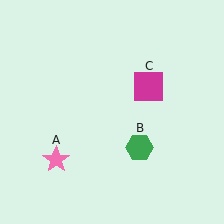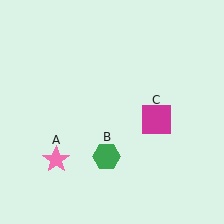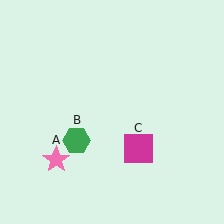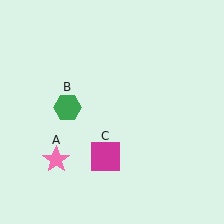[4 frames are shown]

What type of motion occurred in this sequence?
The green hexagon (object B), magenta square (object C) rotated clockwise around the center of the scene.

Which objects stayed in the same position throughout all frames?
Pink star (object A) remained stationary.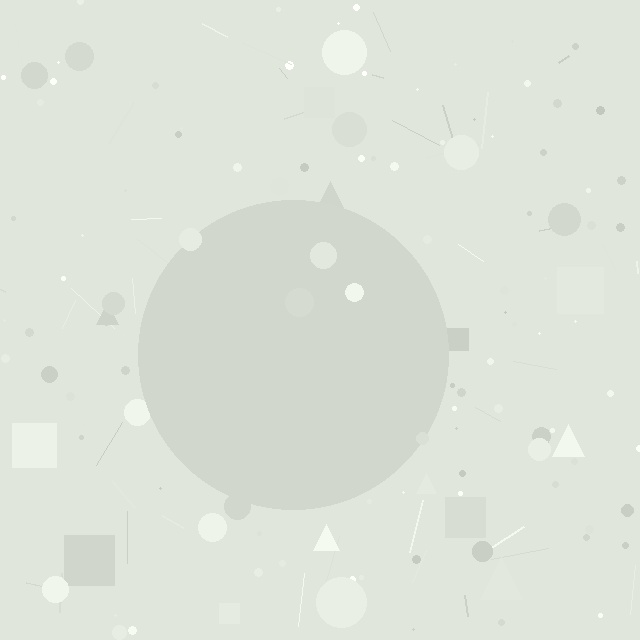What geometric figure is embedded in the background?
A circle is embedded in the background.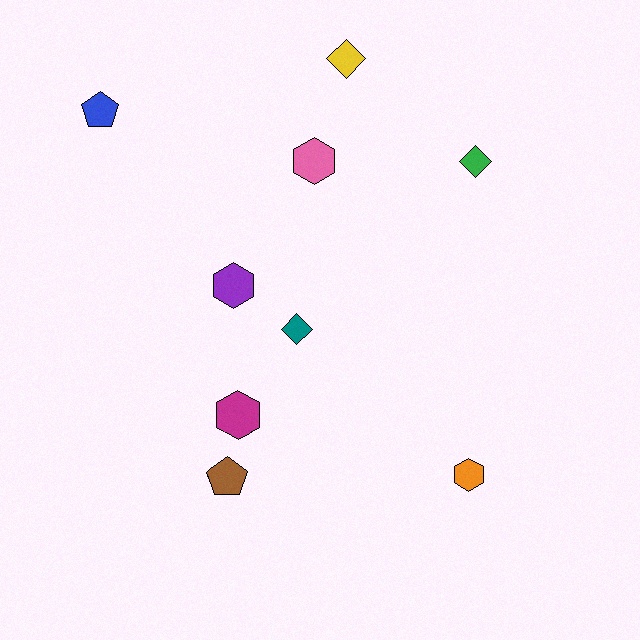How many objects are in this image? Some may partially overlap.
There are 9 objects.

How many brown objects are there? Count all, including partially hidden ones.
There is 1 brown object.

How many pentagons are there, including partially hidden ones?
There are 2 pentagons.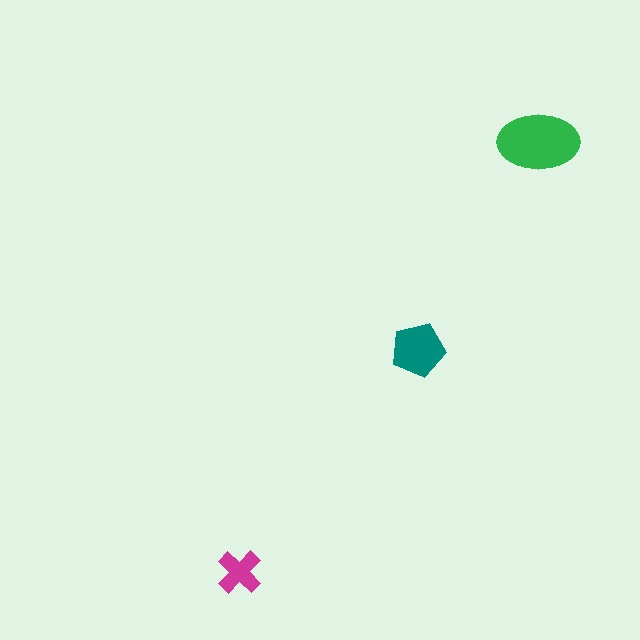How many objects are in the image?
There are 3 objects in the image.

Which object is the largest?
The green ellipse.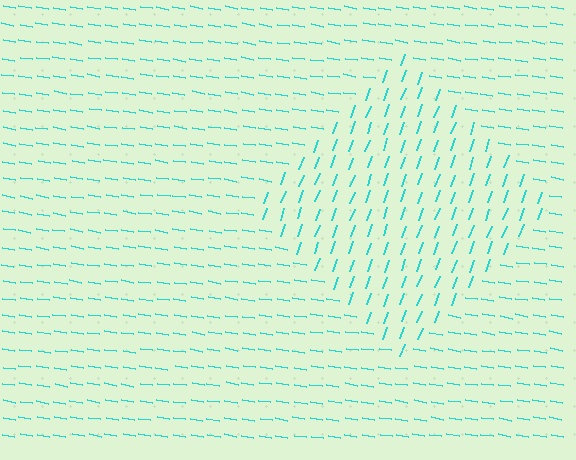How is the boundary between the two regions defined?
The boundary is defined purely by a change in line orientation (approximately 79 degrees difference). All lines are the same color and thickness.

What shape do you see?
I see a diamond.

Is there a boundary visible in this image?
Yes, there is a texture boundary formed by a change in line orientation.